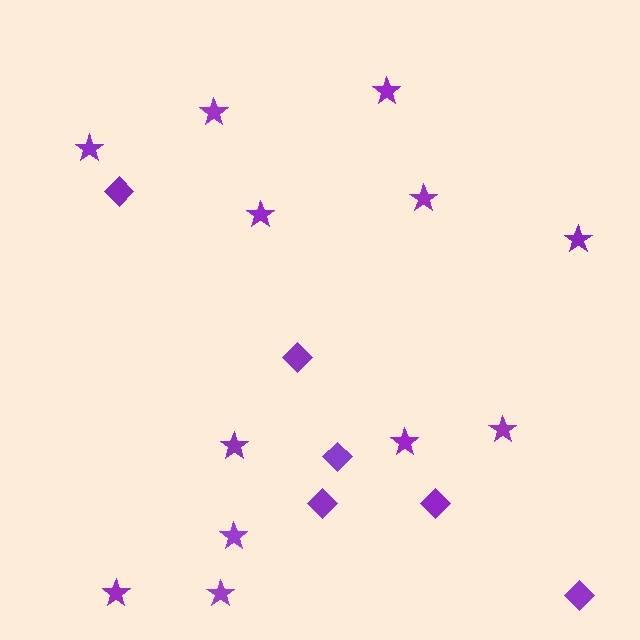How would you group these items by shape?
There are 2 groups: one group of diamonds (6) and one group of stars (12).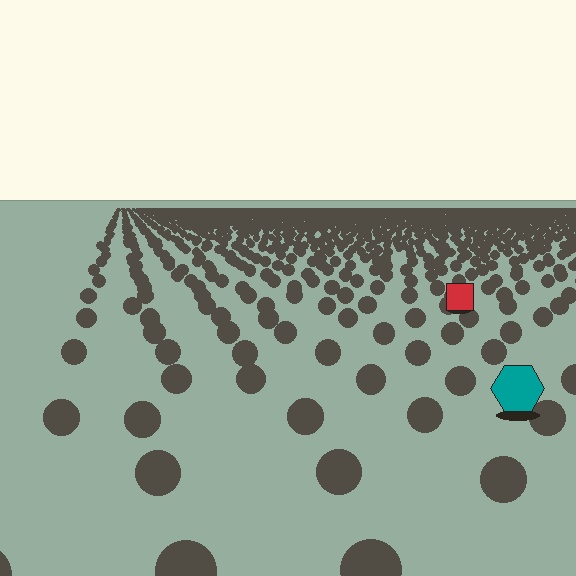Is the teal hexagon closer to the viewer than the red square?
Yes. The teal hexagon is closer — you can tell from the texture gradient: the ground texture is coarser near it.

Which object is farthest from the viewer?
The red square is farthest from the viewer. It appears smaller and the ground texture around it is denser.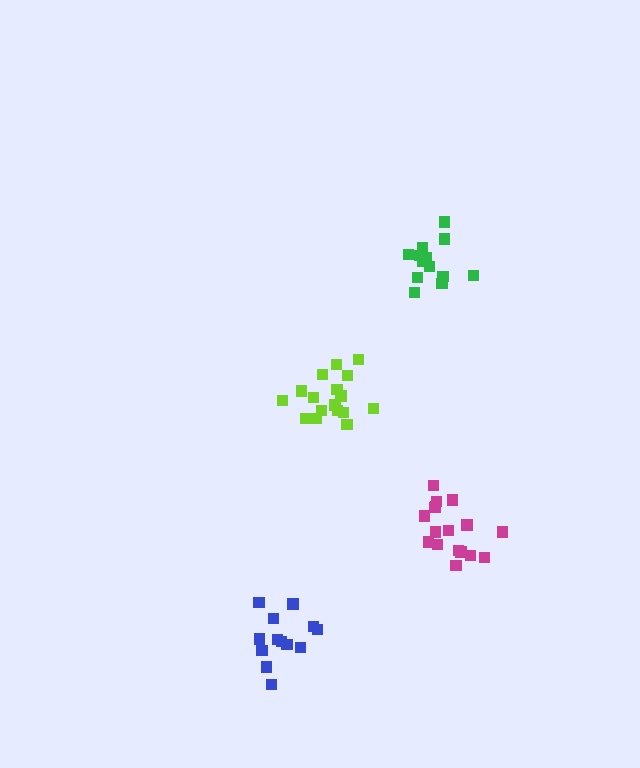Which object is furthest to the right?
The magenta cluster is rightmost.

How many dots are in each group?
Group 1: 14 dots, Group 2: 17 dots, Group 3: 13 dots, Group 4: 17 dots (61 total).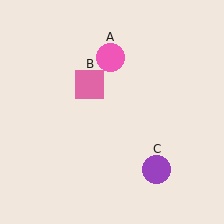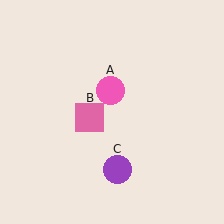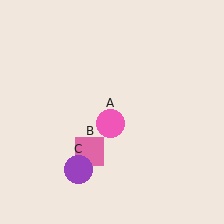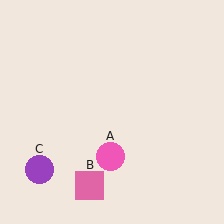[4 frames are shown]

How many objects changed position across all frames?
3 objects changed position: pink circle (object A), pink square (object B), purple circle (object C).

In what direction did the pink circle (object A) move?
The pink circle (object A) moved down.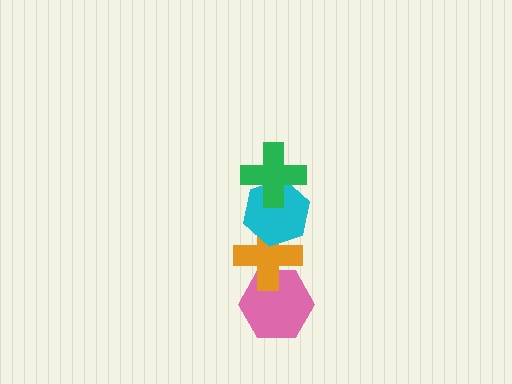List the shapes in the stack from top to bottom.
From top to bottom: the green cross, the cyan hexagon, the orange cross, the pink hexagon.